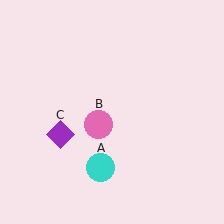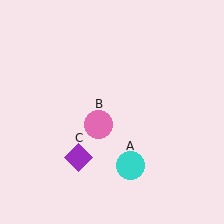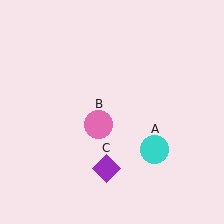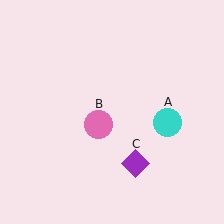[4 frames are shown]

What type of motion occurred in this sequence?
The cyan circle (object A), purple diamond (object C) rotated counterclockwise around the center of the scene.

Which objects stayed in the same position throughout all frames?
Pink circle (object B) remained stationary.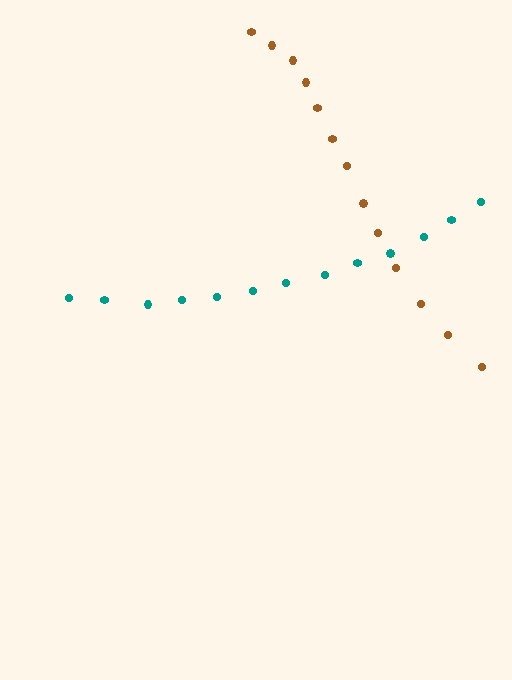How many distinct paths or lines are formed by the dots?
There are 2 distinct paths.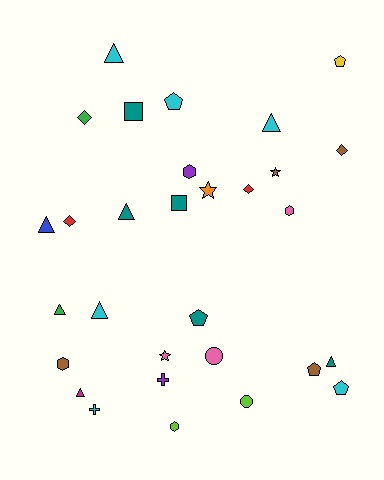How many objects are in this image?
There are 30 objects.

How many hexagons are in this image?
There are 4 hexagons.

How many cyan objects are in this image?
There are 6 cyan objects.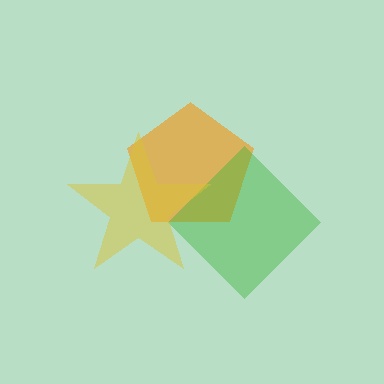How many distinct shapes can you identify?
There are 3 distinct shapes: an orange pentagon, a green diamond, a yellow star.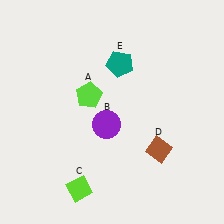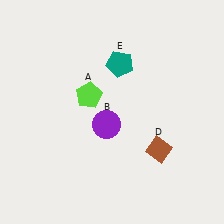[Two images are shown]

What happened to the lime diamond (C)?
The lime diamond (C) was removed in Image 2. It was in the bottom-left area of Image 1.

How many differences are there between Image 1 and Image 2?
There is 1 difference between the two images.